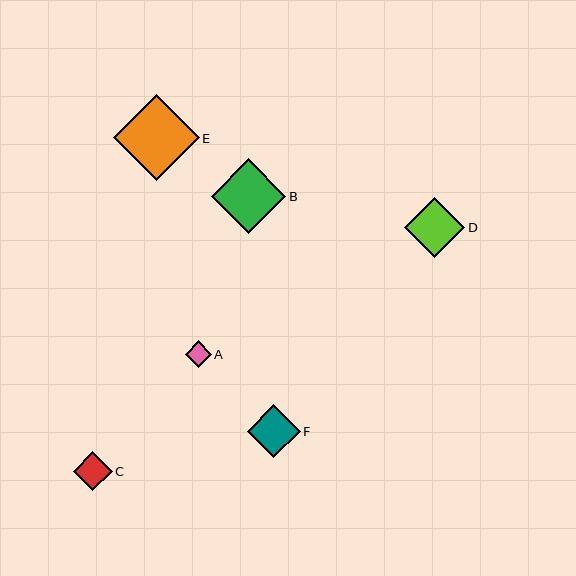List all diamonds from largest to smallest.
From largest to smallest: E, B, D, F, C, A.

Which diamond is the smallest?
Diamond A is the smallest with a size of approximately 26 pixels.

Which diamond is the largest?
Diamond E is the largest with a size of approximately 86 pixels.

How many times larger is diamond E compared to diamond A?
Diamond E is approximately 3.3 times the size of diamond A.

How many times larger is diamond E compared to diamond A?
Diamond E is approximately 3.3 times the size of diamond A.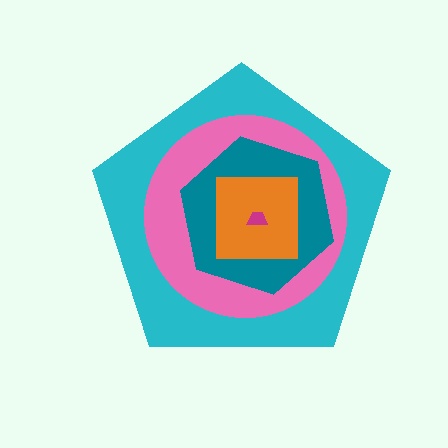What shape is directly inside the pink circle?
The teal hexagon.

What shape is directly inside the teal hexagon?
The orange square.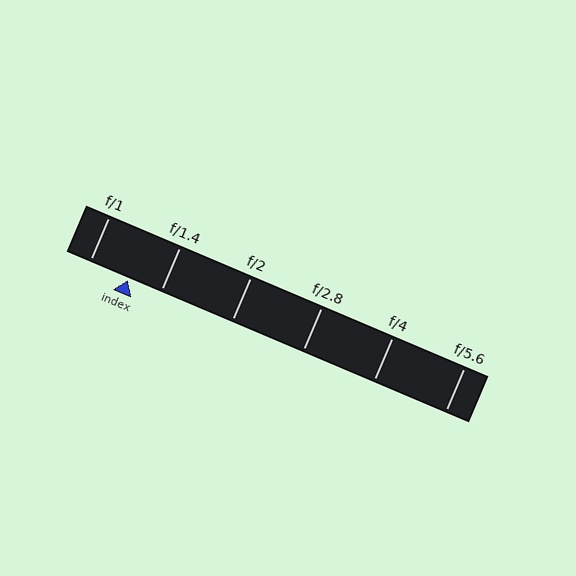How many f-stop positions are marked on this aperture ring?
There are 6 f-stop positions marked.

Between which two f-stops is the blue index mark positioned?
The index mark is between f/1 and f/1.4.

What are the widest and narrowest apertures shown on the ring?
The widest aperture shown is f/1 and the narrowest is f/5.6.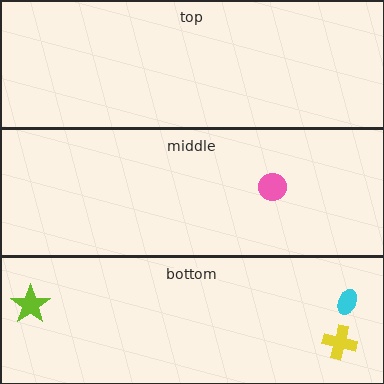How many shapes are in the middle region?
1.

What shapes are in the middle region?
The pink circle.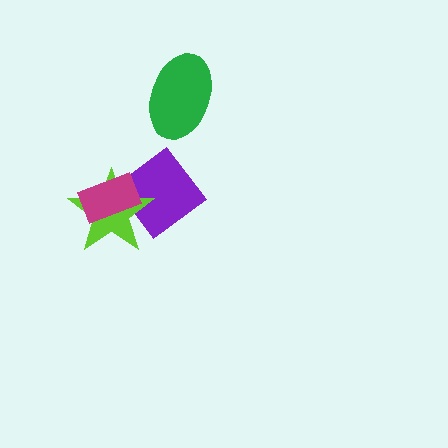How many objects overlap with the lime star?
2 objects overlap with the lime star.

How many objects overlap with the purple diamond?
2 objects overlap with the purple diamond.